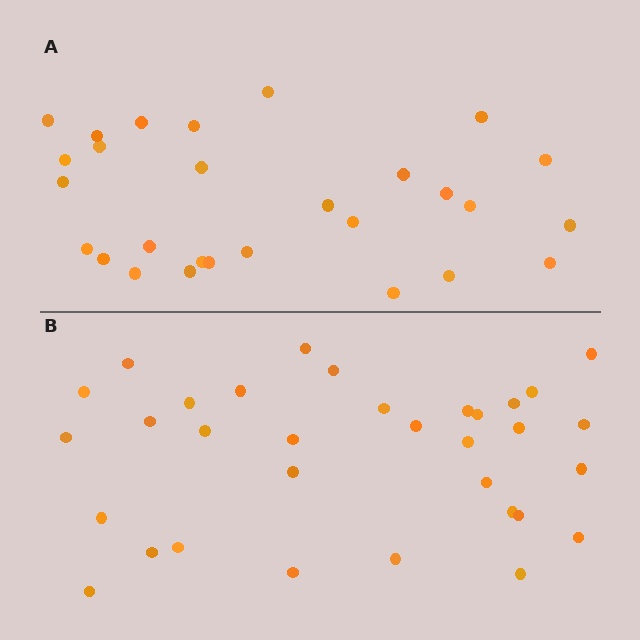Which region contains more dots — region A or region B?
Region B (the bottom region) has more dots.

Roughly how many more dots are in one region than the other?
Region B has about 5 more dots than region A.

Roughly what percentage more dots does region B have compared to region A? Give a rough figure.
About 20% more.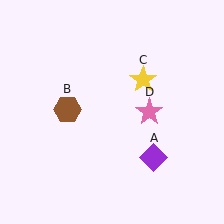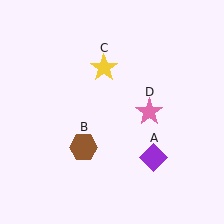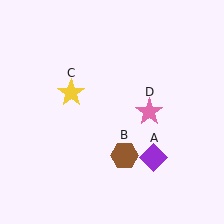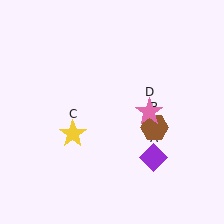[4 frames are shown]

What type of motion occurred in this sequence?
The brown hexagon (object B), yellow star (object C) rotated counterclockwise around the center of the scene.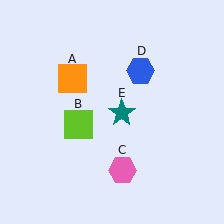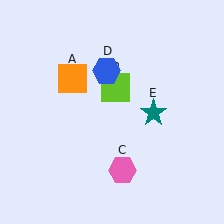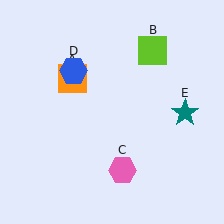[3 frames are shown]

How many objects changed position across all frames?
3 objects changed position: lime square (object B), blue hexagon (object D), teal star (object E).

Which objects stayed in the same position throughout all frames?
Orange square (object A) and pink hexagon (object C) remained stationary.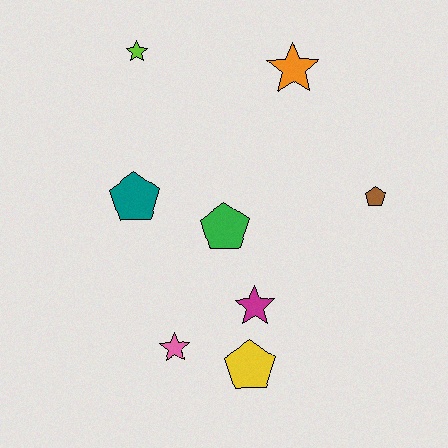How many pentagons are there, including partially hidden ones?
There are 4 pentagons.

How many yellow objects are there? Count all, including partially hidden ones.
There is 1 yellow object.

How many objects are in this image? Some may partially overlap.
There are 8 objects.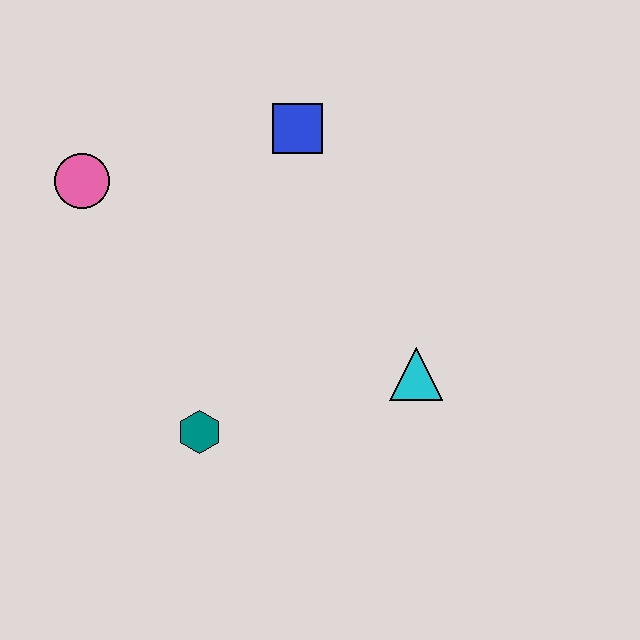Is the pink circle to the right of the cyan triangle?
No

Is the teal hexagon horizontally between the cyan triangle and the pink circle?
Yes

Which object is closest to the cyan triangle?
The teal hexagon is closest to the cyan triangle.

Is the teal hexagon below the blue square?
Yes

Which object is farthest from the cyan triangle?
The pink circle is farthest from the cyan triangle.